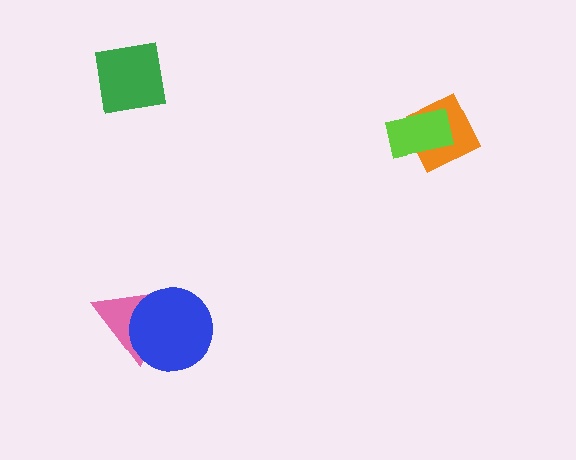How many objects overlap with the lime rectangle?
1 object overlaps with the lime rectangle.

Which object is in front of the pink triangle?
The blue circle is in front of the pink triangle.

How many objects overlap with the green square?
0 objects overlap with the green square.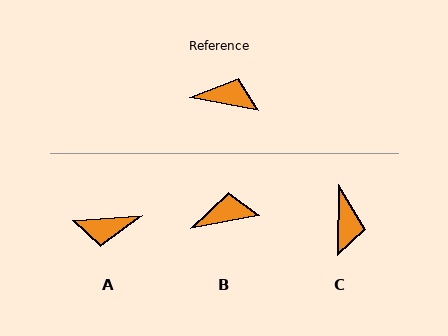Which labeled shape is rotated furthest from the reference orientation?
A, about 165 degrees away.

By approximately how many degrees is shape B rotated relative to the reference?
Approximately 22 degrees counter-clockwise.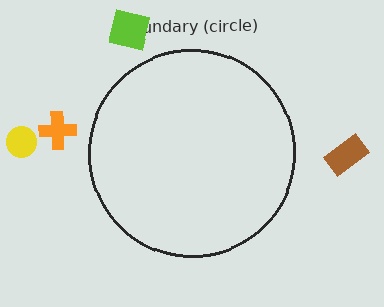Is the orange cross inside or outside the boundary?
Outside.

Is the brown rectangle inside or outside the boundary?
Outside.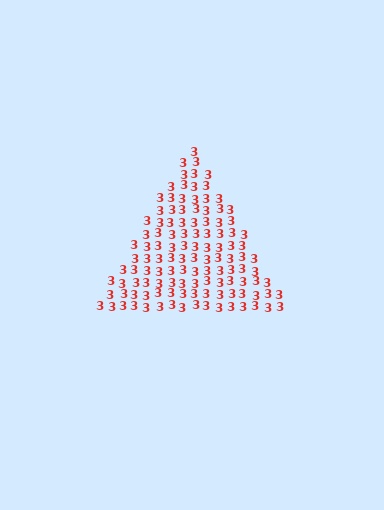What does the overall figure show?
The overall figure shows a triangle.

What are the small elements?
The small elements are digit 3's.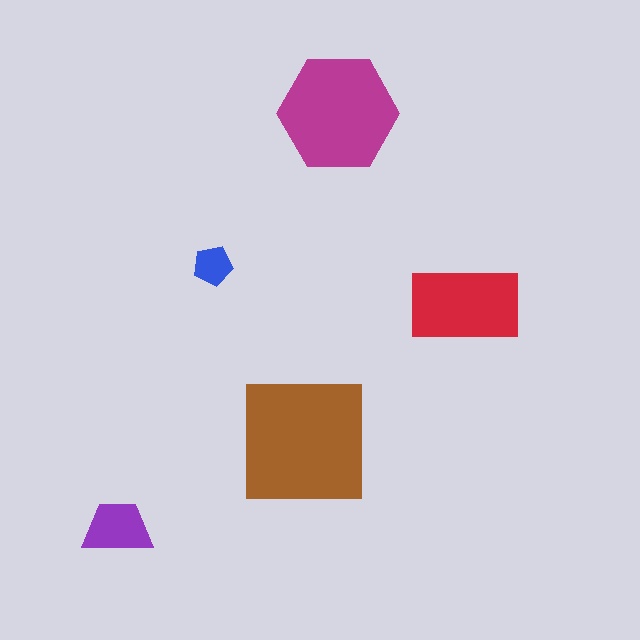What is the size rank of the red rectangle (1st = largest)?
3rd.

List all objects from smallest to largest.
The blue pentagon, the purple trapezoid, the red rectangle, the magenta hexagon, the brown square.